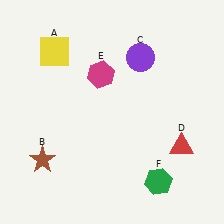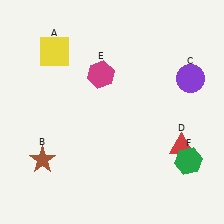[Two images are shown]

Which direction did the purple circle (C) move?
The purple circle (C) moved right.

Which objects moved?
The objects that moved are: the purple circle (C), the green hexagon (F).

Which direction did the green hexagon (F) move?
The green hexagon (F) moved right.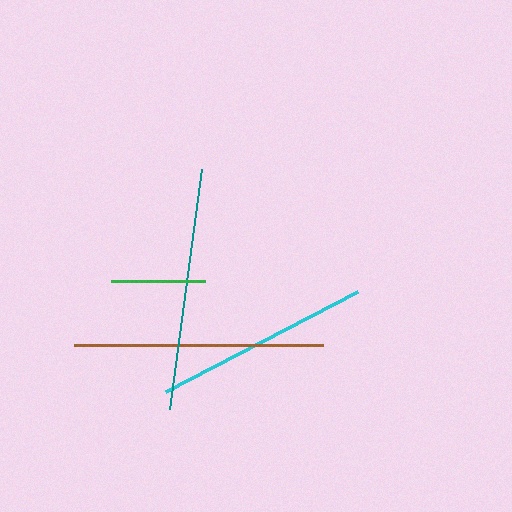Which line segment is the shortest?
The green line is the shortest at approximately 94 pixels.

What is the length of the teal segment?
The teal segment is approximately 241 pixels long.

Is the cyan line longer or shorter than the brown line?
The brown line is longer than the cyan line.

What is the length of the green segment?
The green segment is approximately 94 pixels long.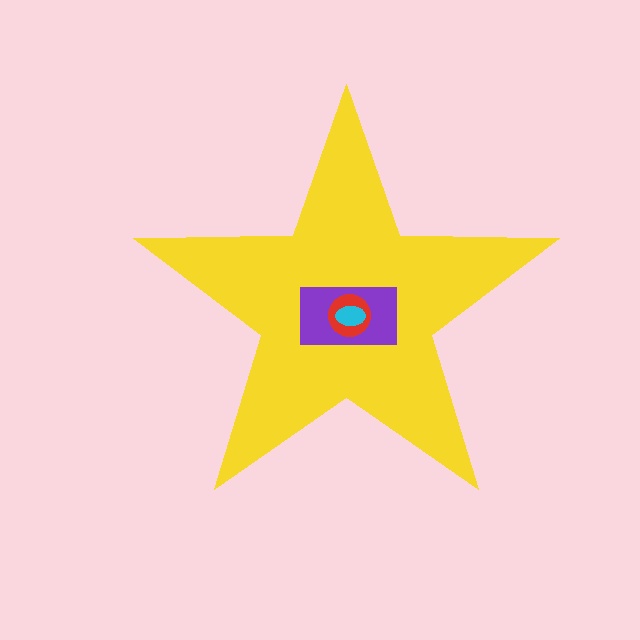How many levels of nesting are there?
4.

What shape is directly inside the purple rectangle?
The red circle.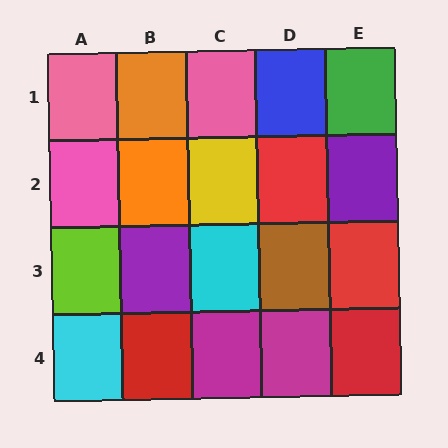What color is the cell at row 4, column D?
Magenta.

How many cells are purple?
2 cells are purple.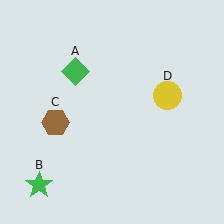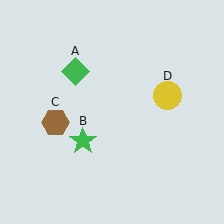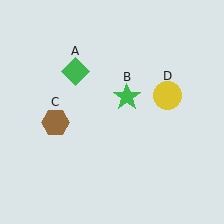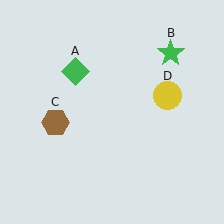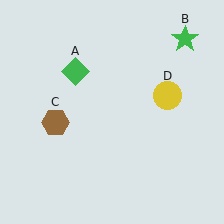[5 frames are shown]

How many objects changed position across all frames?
1 object changed position: green star (object B).